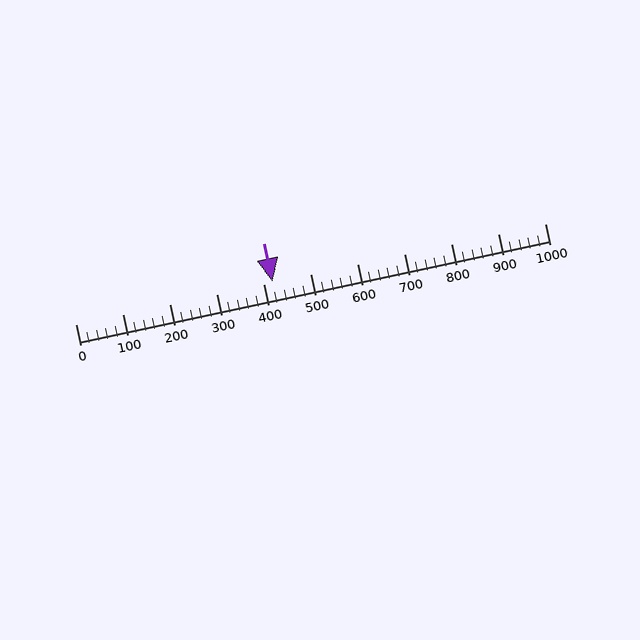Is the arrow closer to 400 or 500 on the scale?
The arrow is closer to 400.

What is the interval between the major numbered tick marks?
The major tick marks are spaced 100 units apart.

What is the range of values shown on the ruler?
The ruler shows values from 0 to 1000.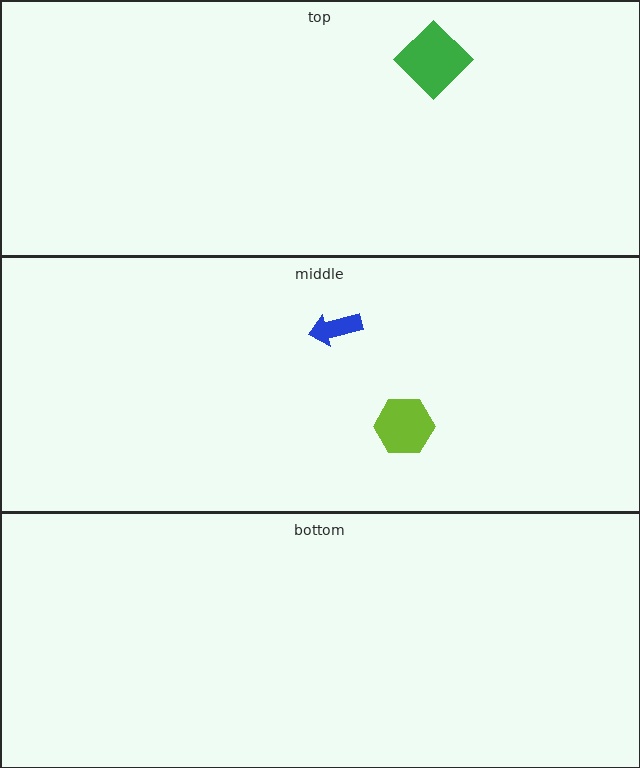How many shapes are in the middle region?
2.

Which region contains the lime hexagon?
The middle region.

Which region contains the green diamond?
The top region.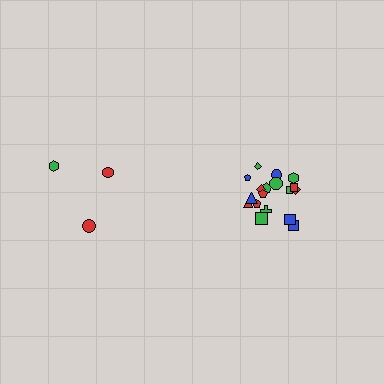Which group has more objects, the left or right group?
The right group.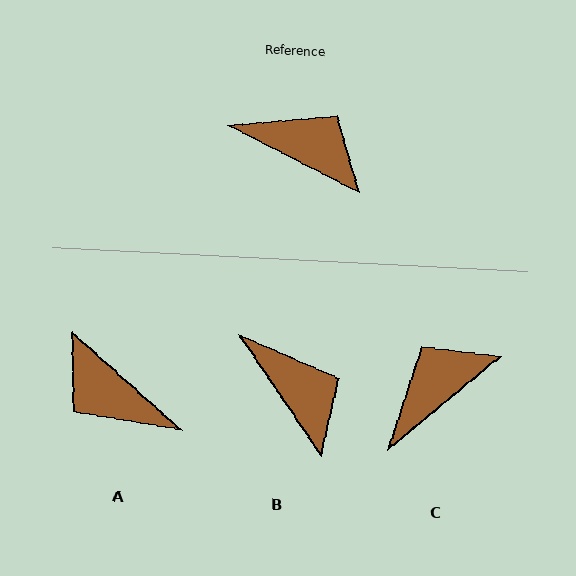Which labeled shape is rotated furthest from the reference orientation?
A, about 165 degrees away.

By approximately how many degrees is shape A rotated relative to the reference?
Approximately 165 degrees counter-clockwise.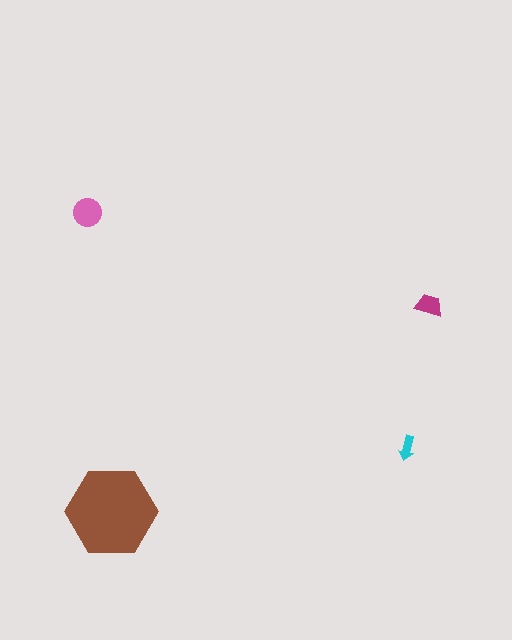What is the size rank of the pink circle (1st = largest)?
2nd.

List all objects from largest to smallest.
The brown hexagon, the pink circle, the magenta trapezoid, the cyan arrow.